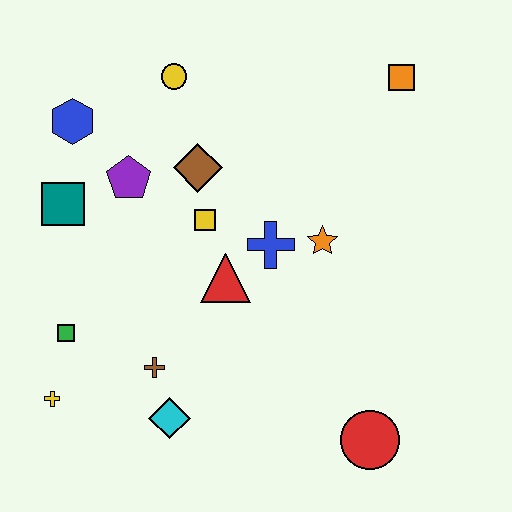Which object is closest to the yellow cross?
The green square is closest to the yellow cross.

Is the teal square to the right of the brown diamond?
No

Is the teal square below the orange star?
No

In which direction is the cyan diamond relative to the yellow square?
The cyan diamond is below the yellow square.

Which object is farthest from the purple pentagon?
The red circle is farthest from the purple pentagon.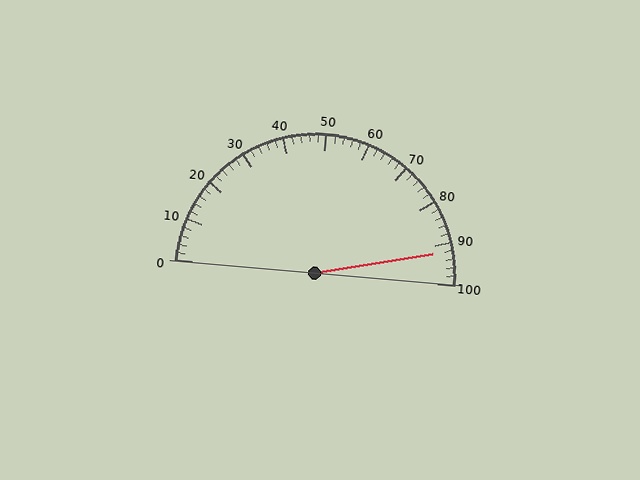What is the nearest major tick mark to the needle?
The nearest major tick mark is 90.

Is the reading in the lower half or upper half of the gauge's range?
The reading is in the upper half of the range (0 to 100).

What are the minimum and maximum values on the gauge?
The gauge ranges from 0 to 100.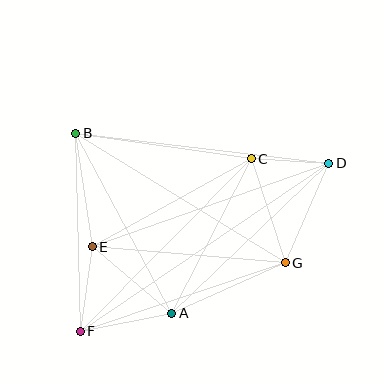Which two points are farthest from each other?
Points D and F are farthest from each other.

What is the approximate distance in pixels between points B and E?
The distance between B and E is approximately 115 pixels.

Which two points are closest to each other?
Points C and D are closest to each other.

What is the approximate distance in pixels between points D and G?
The distance between D and G is approximately 108 pixels.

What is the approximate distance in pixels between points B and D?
The distance between B and D is approximately 255 pixels.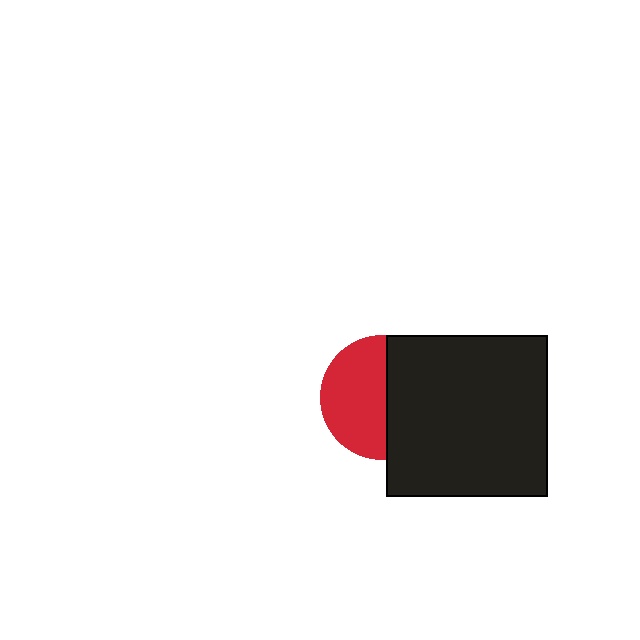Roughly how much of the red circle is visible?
About half of it is visible (roughly 53%).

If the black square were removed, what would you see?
You would see the complete red circle.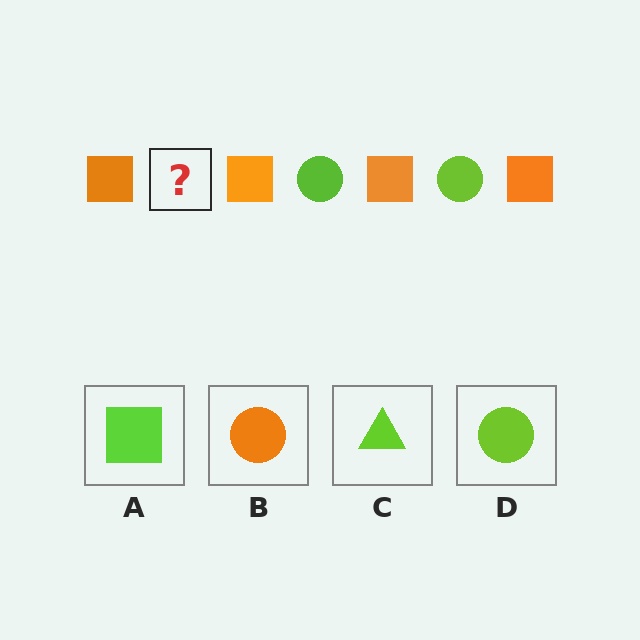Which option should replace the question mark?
Option D.